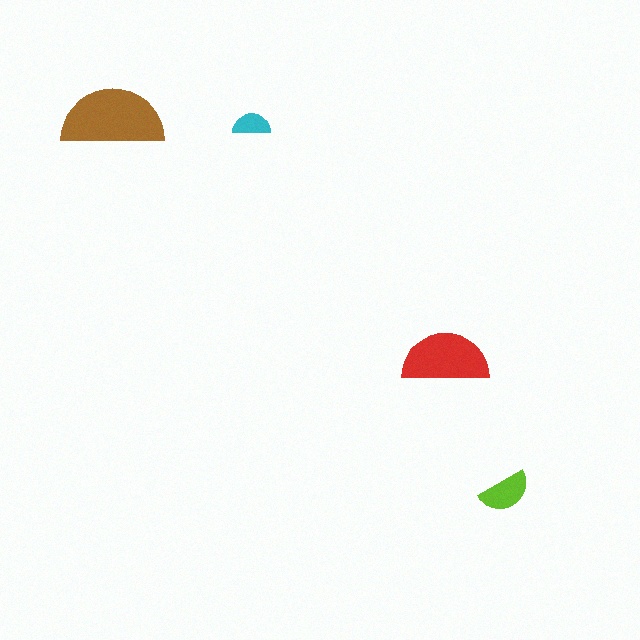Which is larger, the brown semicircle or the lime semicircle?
The brown one.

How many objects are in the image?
There are 4 objects in the image.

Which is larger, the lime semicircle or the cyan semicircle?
The lime one.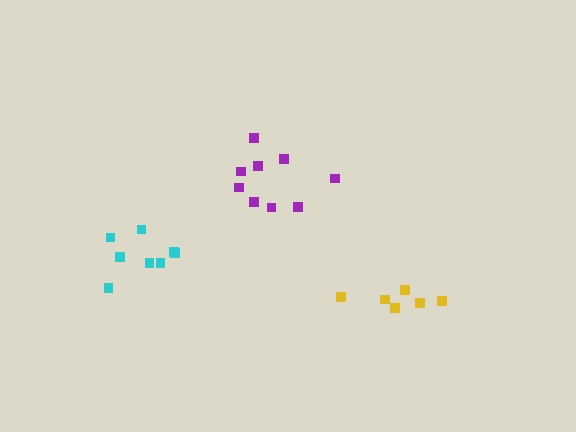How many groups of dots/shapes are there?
There are 3 groups.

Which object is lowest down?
The yellow cluster is bottommost.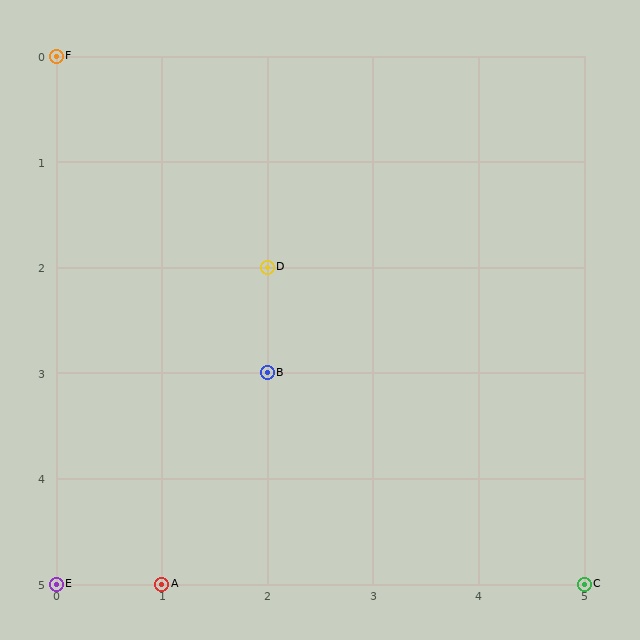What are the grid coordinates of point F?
Point F is at grid coordinates (0, 0).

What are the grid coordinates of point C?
Point C is at grid coordinates (5, 5).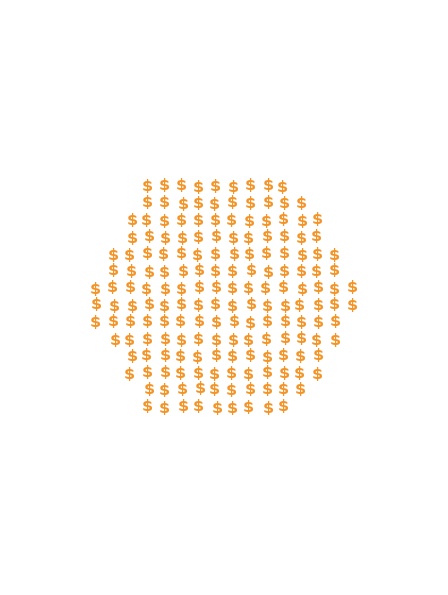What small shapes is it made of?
It is made of small dollar signs.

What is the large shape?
The large shape is a hexagon.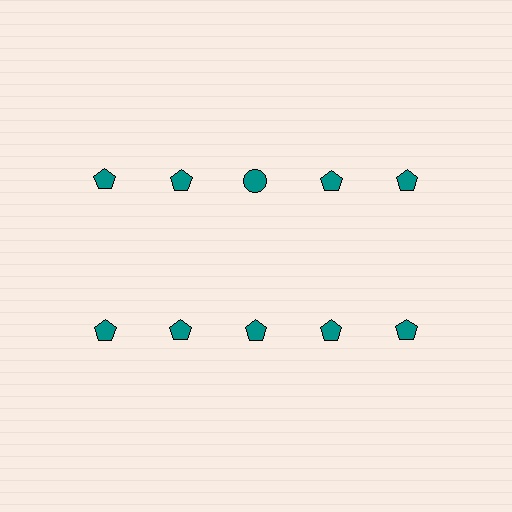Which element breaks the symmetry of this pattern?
The teal circle in the top row, center column breaks the symmetry. All other shapes are teal pentagons.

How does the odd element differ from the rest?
It has a different shape: circle instead of pentagon.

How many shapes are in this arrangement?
There are 10 shapes arranged in a grid pattern.